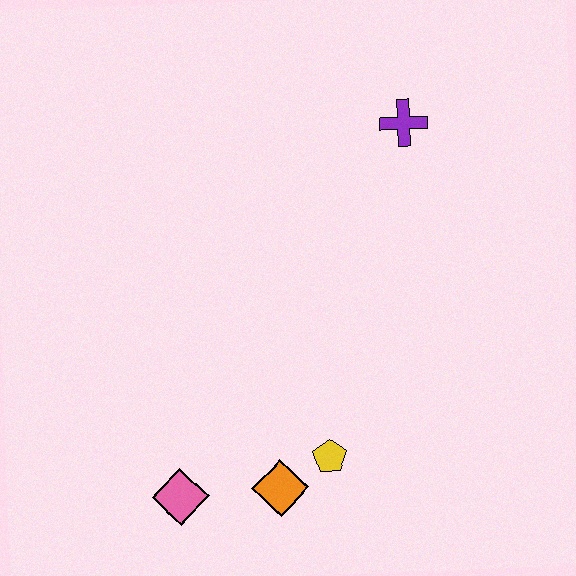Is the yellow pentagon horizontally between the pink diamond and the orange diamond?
No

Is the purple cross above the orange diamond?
Yes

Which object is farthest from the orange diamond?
The purple cross is farthest from the orange diamond.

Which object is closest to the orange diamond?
The yellow pentagon is closest to the orange diamond.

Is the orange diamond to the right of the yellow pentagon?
No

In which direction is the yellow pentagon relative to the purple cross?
The yellow pentagon is below the purple cross.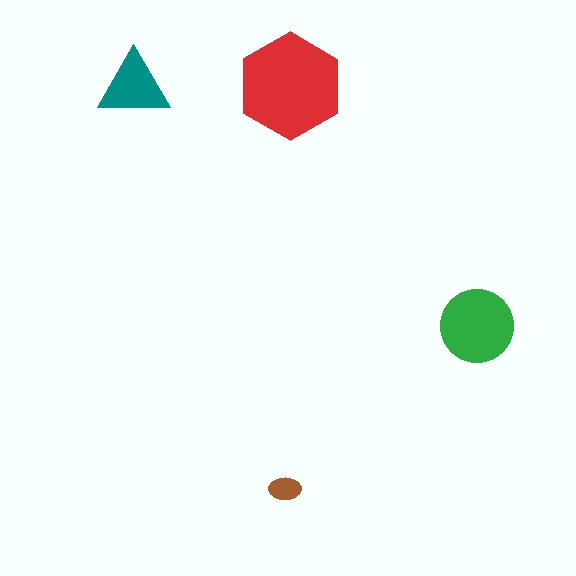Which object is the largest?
The red hexagon.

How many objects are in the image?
There are 4 objects in the image.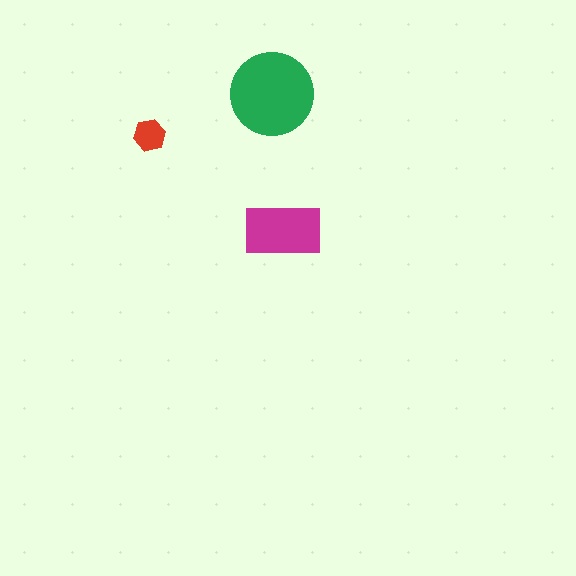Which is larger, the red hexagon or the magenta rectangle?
The magenta rectangle.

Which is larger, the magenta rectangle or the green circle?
The green circle.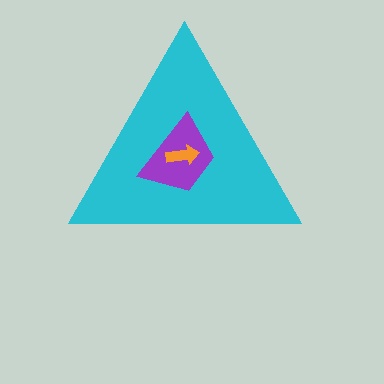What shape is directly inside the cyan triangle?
The purple trapezoid.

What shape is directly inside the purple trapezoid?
The orange arrow.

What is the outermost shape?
The cyan triangle.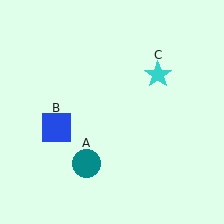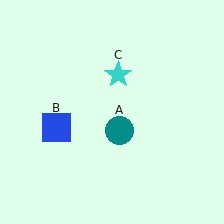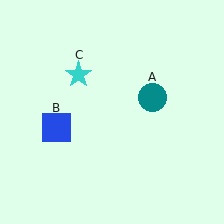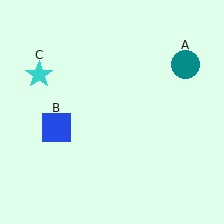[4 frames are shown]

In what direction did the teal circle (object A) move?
The teal circle (object A) moved up and to the right.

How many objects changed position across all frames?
2 objects changed position: teal circle (object A), cyan star (object C).